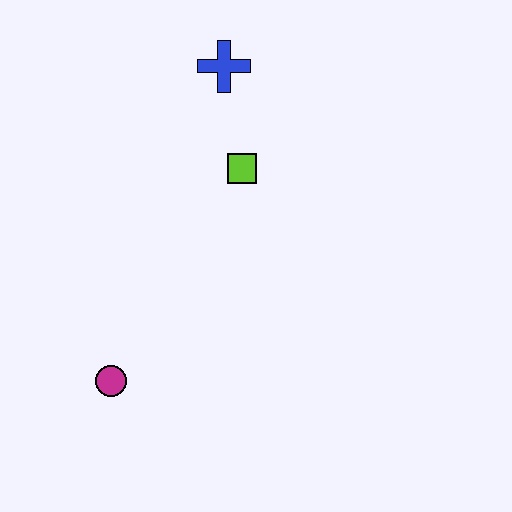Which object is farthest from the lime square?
The magenta circle is farthest from the lime square.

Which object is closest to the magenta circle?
The lime square is closest to the magenta circle.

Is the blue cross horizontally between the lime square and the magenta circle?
Yes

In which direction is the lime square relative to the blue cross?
The lime square is below the blue cross.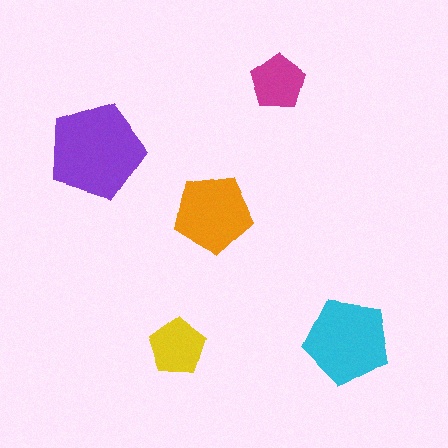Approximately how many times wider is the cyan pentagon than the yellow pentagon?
About 1.5 times wider.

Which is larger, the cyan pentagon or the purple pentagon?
The purple one.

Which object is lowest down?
The yellow pentagon is bottommost.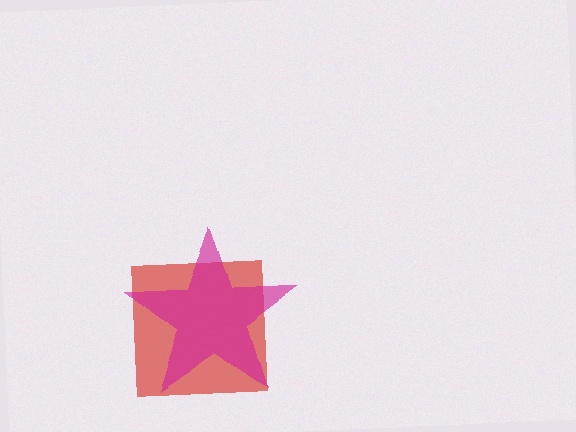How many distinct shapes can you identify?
There are 2 distinct shapes: a red square, a magenta star.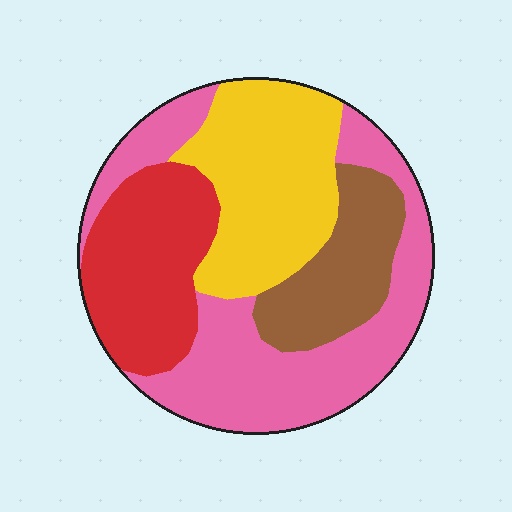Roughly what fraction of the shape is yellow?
Yellow covers around 25% of the shape.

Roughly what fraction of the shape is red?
Red covers about 20% of the shape.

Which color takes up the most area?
Pink, at roughly 35%.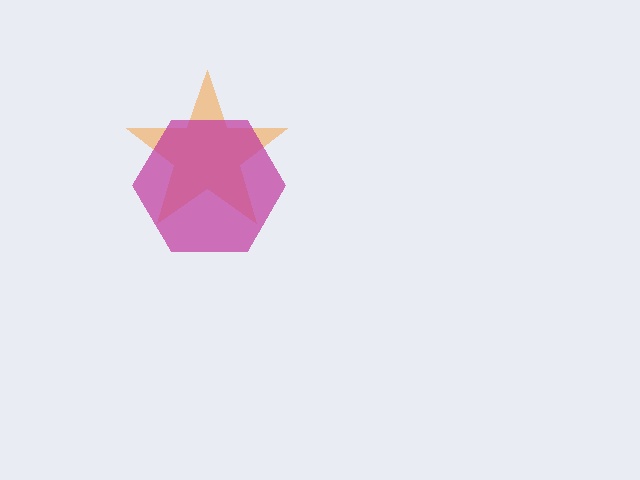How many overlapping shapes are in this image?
There are 2 overlapping shapes in the image.